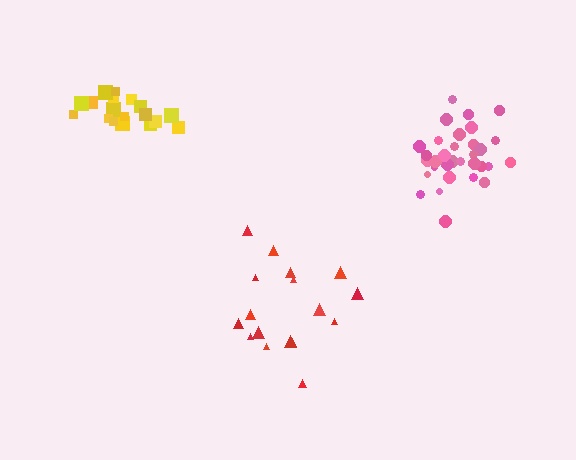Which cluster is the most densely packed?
Pink.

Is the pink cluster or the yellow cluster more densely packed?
Pink.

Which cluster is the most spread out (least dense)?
Red.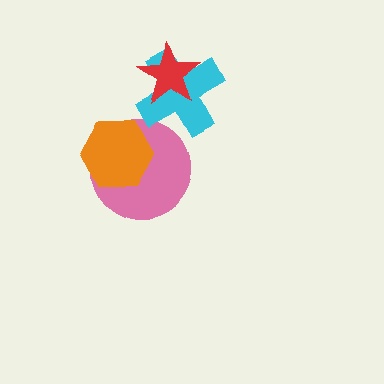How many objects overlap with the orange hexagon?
1 object overlaps with the orange hexagon.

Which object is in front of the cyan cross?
The red star is in front of the cyan cross.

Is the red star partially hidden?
No, no other shape covers it.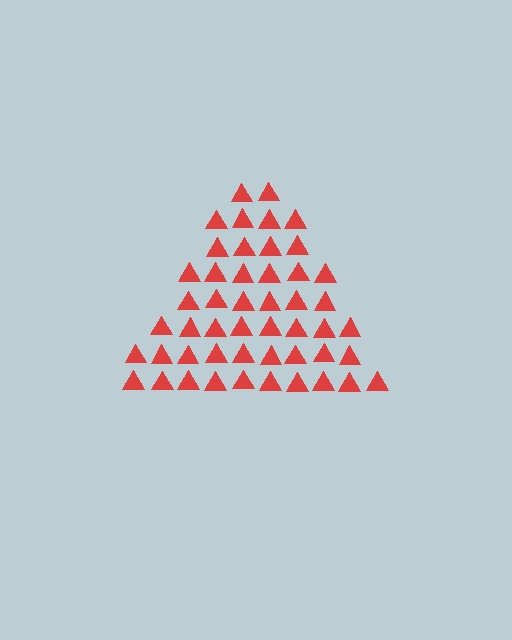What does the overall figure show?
The overall figure shows a triangle.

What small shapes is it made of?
It is made of small triangles.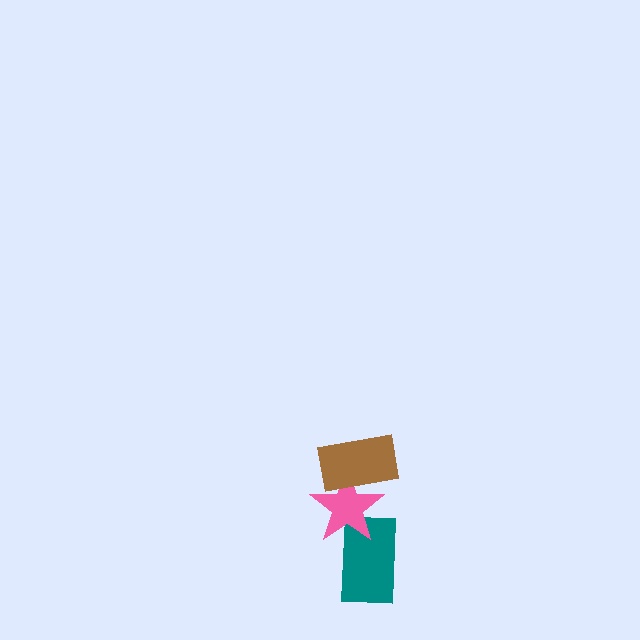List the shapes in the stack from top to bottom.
From top to bottom: the brown rectangle, the pink star, the teal rectangle.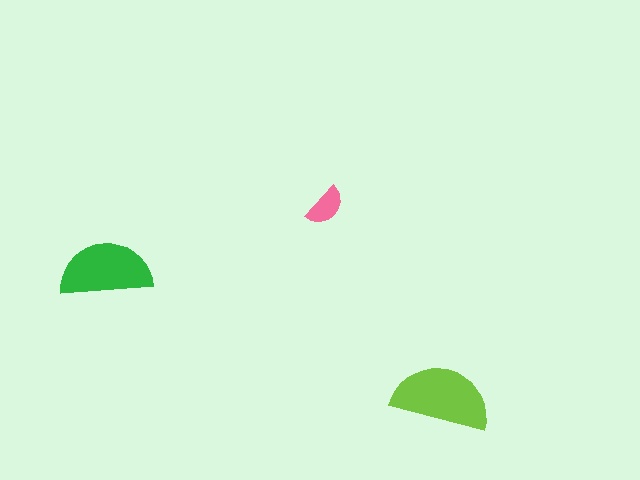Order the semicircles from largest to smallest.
the lime one, the green one, the pink one.